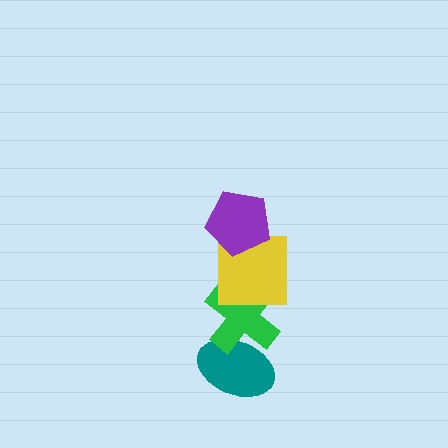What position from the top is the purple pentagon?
The purple pentagon is 1st from the top.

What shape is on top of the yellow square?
The purple pentagon is on top of the yellow square.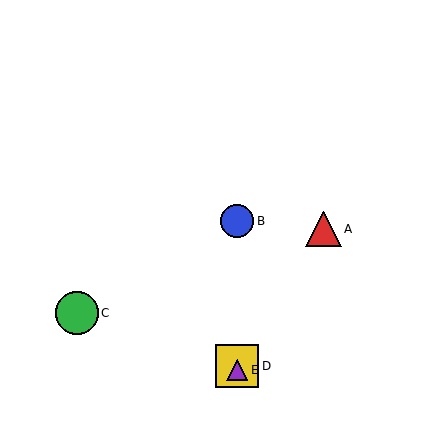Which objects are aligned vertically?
Objects B, D, E are aligned vertically.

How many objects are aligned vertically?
3 objects (B, D, E) are aligned vertically.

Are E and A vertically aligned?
No, E is at x≈237 and A is at x≈323.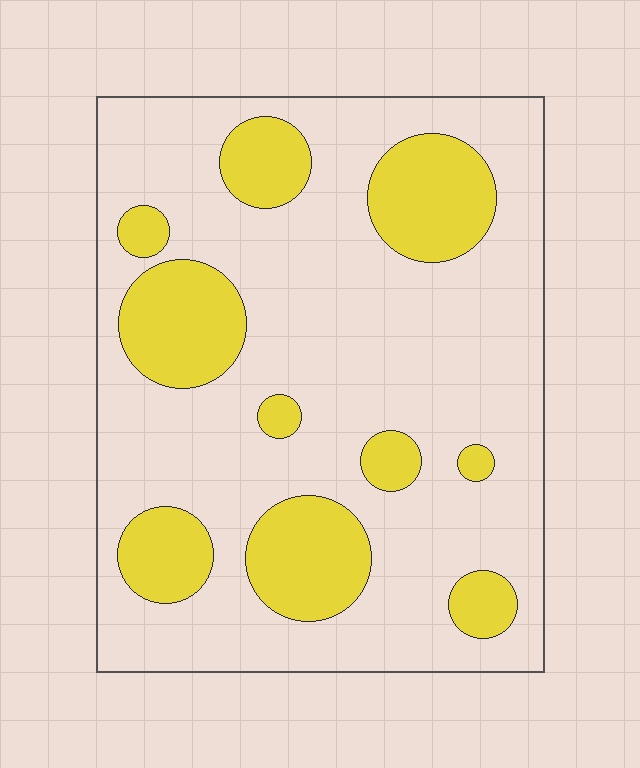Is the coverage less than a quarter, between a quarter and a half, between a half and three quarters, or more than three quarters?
Between a quarter and a half.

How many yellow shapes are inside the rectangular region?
10.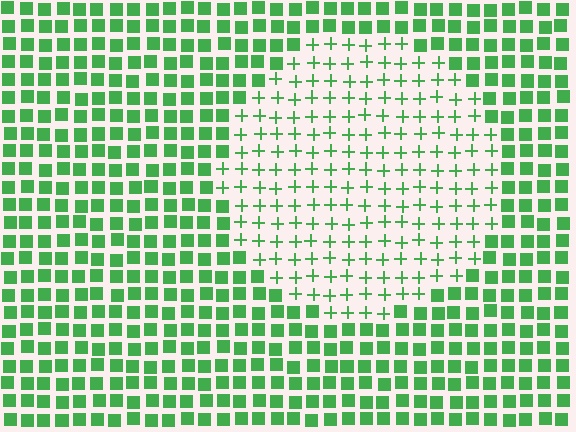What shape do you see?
I see a circle.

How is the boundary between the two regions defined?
The boundary is defined by a change in element shape: plus signs inside vs. squares outside. All elements share the same color and spacing.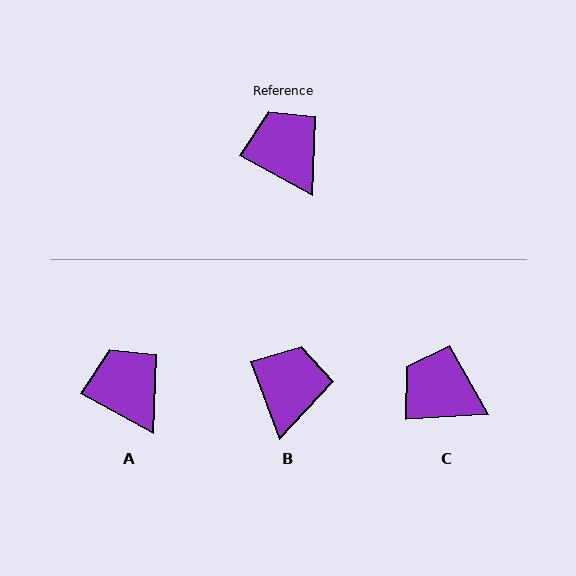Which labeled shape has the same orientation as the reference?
A.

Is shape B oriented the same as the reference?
No, it is off by about 41 degrees.